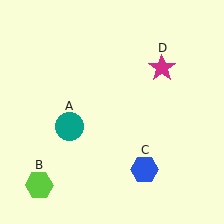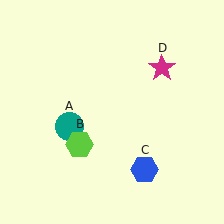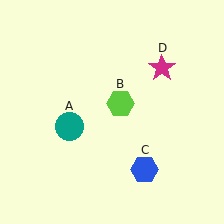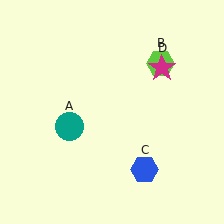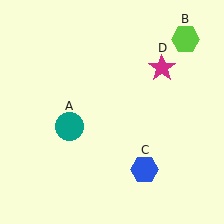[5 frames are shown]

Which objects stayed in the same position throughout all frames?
Teal circle (object A) and blue hexagon (object C) and magenta star (object D) remained stationary.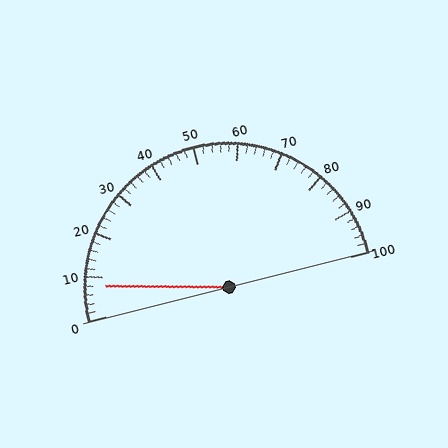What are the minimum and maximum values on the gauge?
The gauge ranges from 0 to 100.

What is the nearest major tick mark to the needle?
The nearest major tick mark is 10.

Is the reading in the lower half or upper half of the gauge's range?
The reading is in the lower half of the range (0 to 100).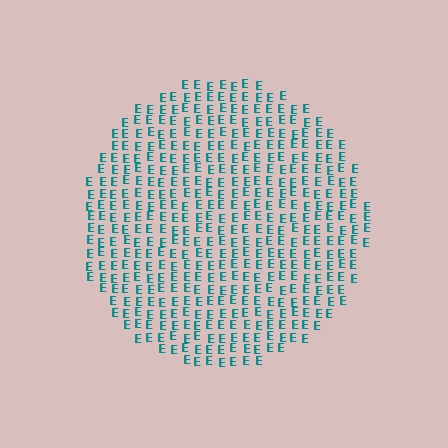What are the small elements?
The small elements are letter E's.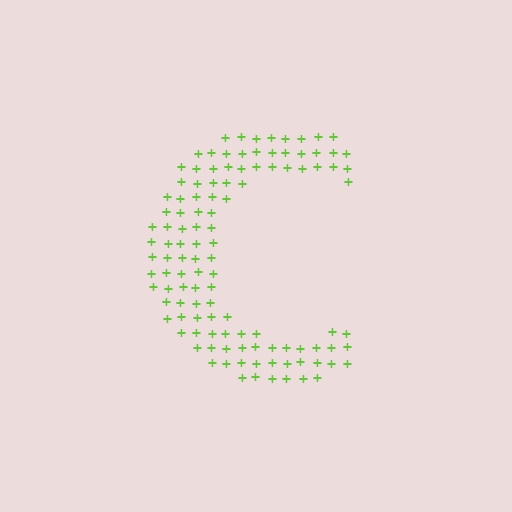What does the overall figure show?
The overall figure shows the letter C.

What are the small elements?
The small elements are plus signs.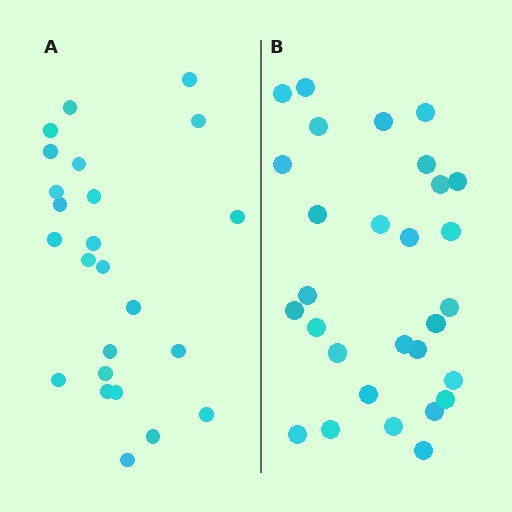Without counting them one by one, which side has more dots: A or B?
Region B (the right region) has more dots.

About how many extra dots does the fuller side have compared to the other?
Region B has about 5 more dots than region A.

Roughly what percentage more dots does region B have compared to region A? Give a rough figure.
About 20% more.